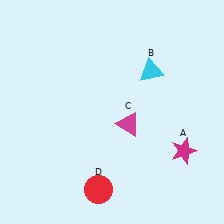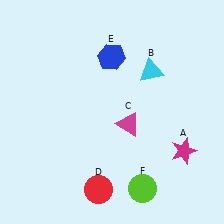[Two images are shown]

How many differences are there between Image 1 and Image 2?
There are 2 differences between the two images.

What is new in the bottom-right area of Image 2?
A lime circle (F) was added in the bottom-right area of Image 2.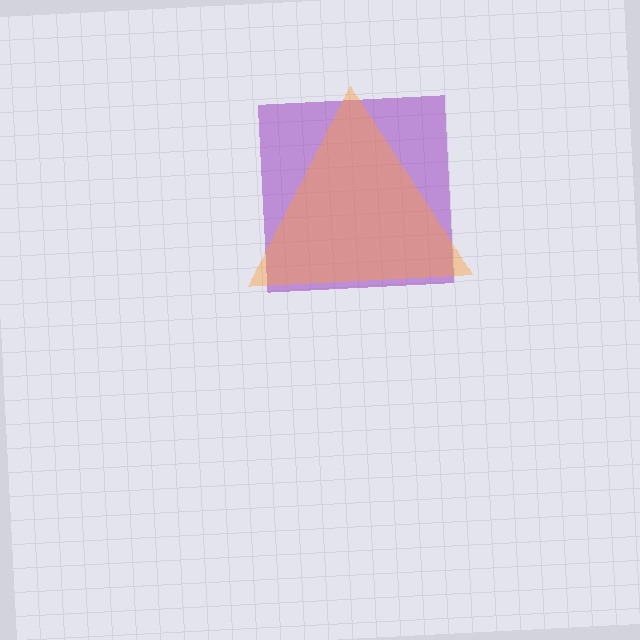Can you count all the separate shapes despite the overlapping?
Yes, there are 2 separate shapes.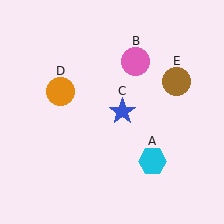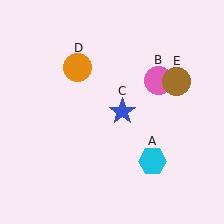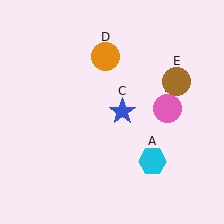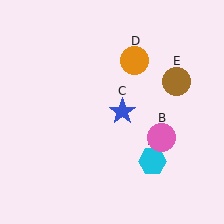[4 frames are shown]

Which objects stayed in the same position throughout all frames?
Cyan hexagon (object A) and blue star (object C) and brown circle (object E) remained stationary.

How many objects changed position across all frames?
2 objects changed position: pink circle (object B), orange circle (object D).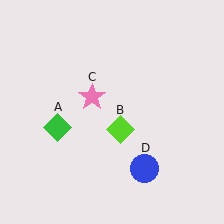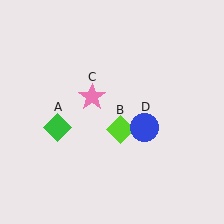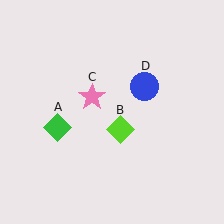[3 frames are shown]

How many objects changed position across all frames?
1 object changed position: blue circle (object D).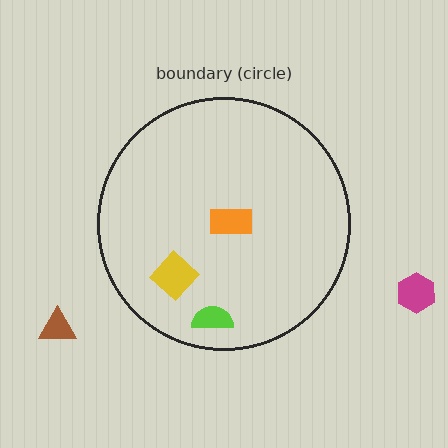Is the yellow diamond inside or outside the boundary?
Inside.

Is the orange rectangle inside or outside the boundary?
Inside.